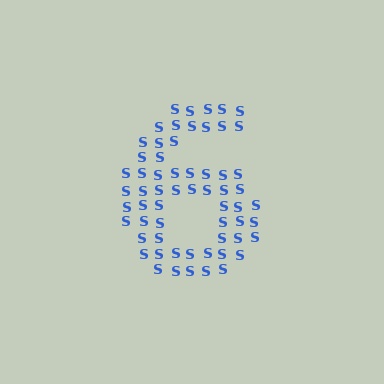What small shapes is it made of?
It is made of small letter S's.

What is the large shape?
The large shape is the digit 6.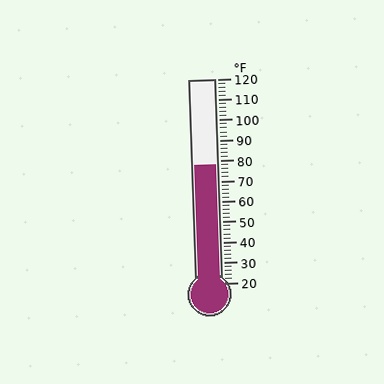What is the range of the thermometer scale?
The thermometer scale ranges from 20°F to 120°F.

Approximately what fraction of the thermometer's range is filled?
The thermometer is filled to approximately 60% of its range.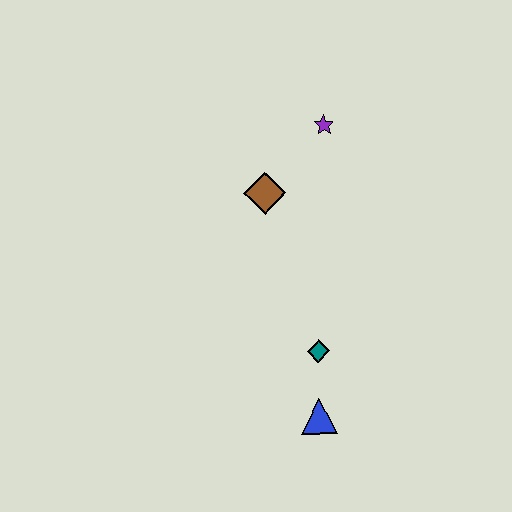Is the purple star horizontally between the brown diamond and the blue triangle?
No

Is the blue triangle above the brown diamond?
No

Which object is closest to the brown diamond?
The purple star is closest to the brown diamond.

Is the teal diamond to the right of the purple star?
No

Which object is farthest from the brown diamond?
The blue triangle is farthest from the brown diamond.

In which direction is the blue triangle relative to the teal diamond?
The blue triangle is below the teal diamond.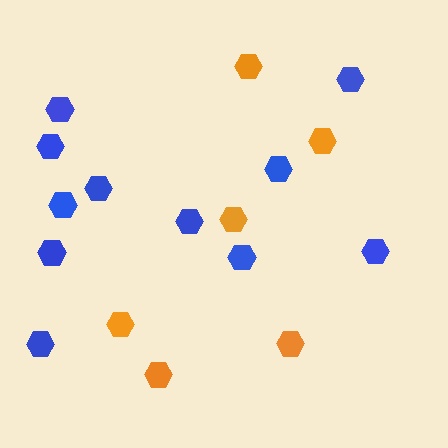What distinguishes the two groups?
There are 2 groups: one group of orange hexagons (6) and one group of blue hexagons (11).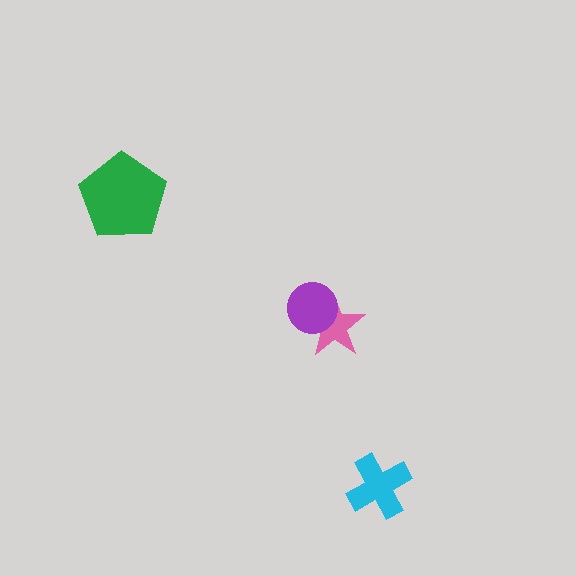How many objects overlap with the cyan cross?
0 objects overlap with the cyan cross.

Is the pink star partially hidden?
Yes, it is partially covered by another shape.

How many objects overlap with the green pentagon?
0 objects overlap with the green pentagon.